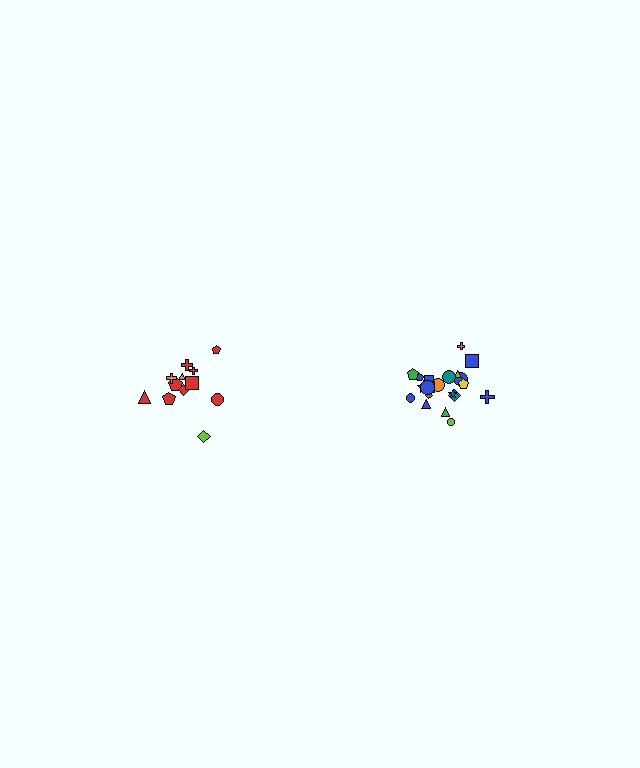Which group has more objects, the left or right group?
The right group.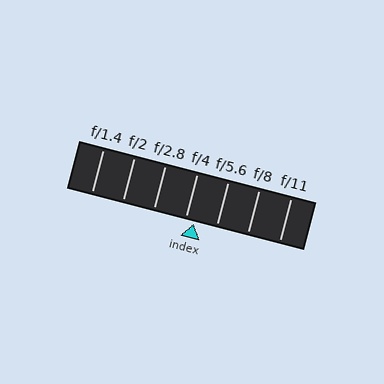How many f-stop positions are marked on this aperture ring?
There are 7 f-stop positions marked.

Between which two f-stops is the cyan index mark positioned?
The index mark is between f/4 and f/5.6.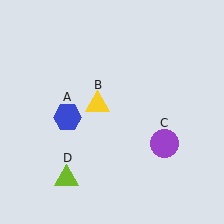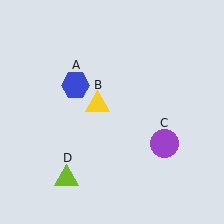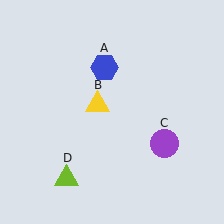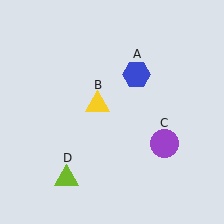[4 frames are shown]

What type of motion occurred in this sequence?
The blue hexagon (object A) rotated clockwise around the center of the scene.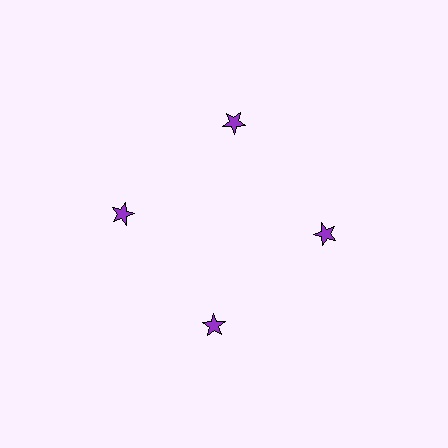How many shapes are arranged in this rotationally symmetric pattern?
There are 4 shapes, arranged in 4 groups of 1.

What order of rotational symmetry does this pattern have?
This pattern has 4-fold rotational symmetry.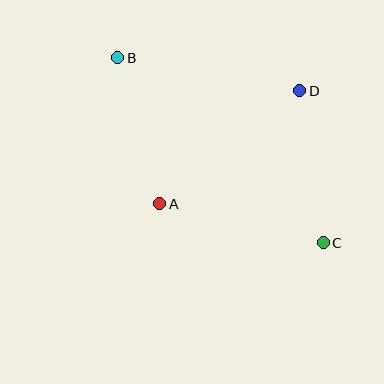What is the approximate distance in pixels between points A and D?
The distance between A and D is approximately 180 pixels.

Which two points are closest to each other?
Points A and B are closest to each other.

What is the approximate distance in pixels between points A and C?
The distance between A and C is approximately 168 pixels.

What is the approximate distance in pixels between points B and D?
The distance between B and D is approximately 185 pixels.